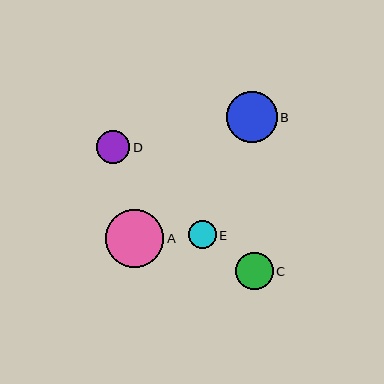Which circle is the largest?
Circle A is the largest with a size of approximately 58 pixels.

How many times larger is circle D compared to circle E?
Circle D is approximately 1.2 times the size of circle E.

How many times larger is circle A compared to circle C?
Circle A is approximately 1.6 times the size of circle C.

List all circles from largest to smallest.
From largest to smallest: A, B, C, D, E.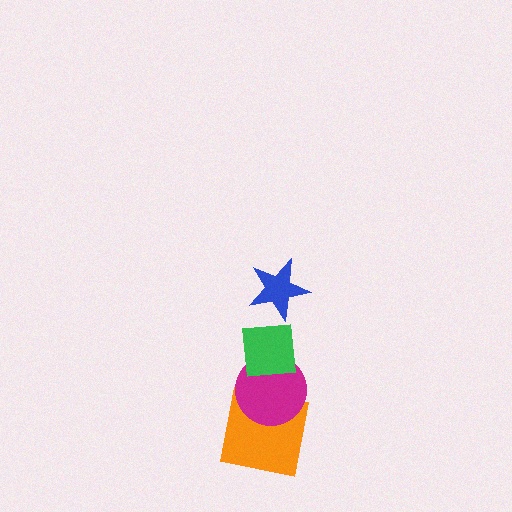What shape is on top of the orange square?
The magenta circle is on top of the orange square.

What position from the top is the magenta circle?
The magenta circle is 3rd from the top.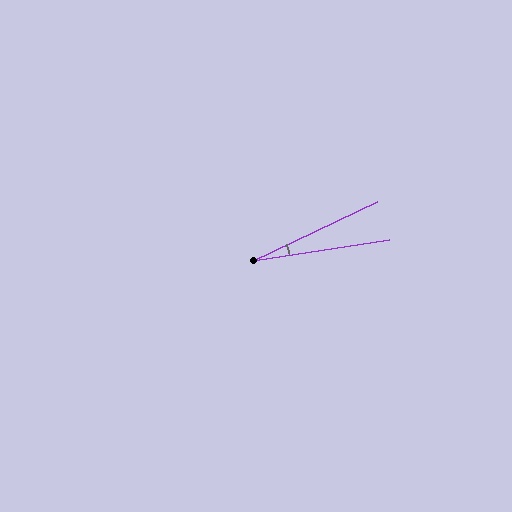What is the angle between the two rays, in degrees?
Approximately 17 degrees.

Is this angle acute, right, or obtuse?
It is acute.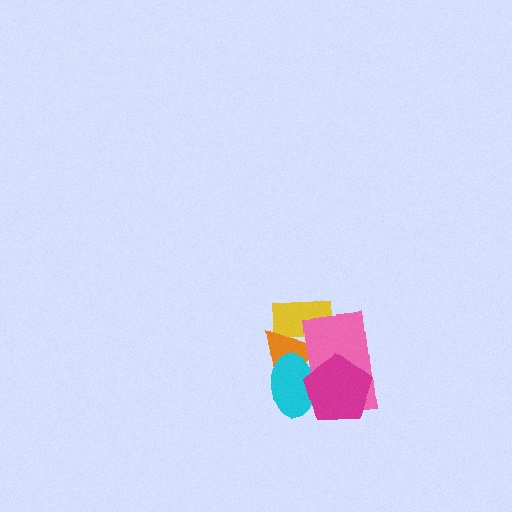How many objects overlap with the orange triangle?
4 objects overlap with the orange triangle.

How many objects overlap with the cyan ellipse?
3 objects overlap with the cyan ellipse.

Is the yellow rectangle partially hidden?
Yes, it is partially covered by another shape.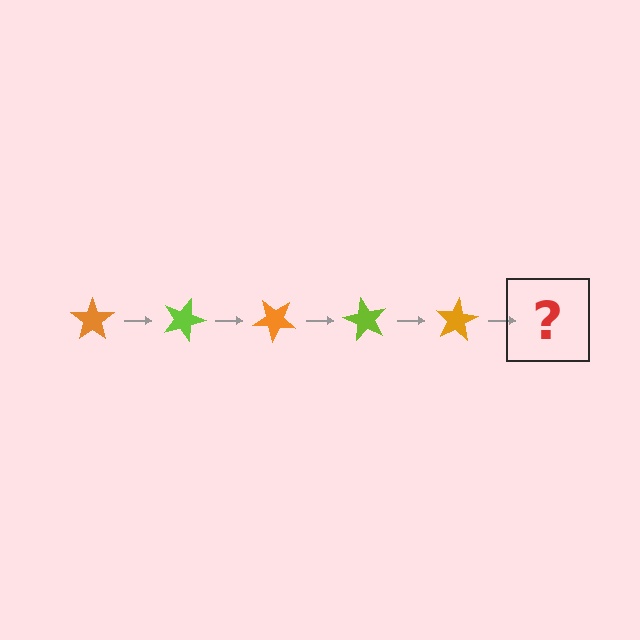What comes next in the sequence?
The next element should be a lime star, rotated 100 degrees from the start.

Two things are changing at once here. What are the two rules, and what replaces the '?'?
The two rules are that it rotates 20 degrees each step and the color cycles through orange and lime. The '?' should be a lime star, rotated 100 degrees from the start.